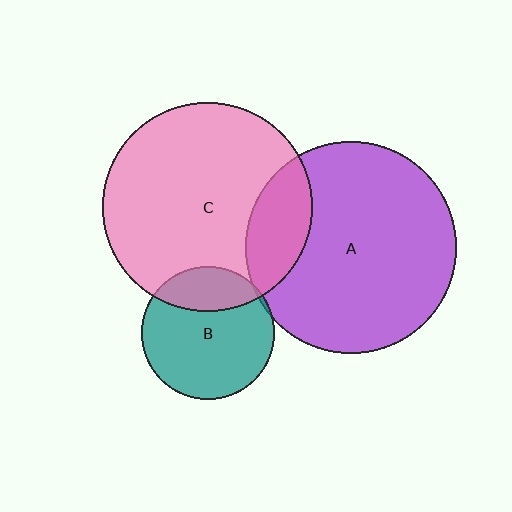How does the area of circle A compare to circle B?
Approximately 2.5 times.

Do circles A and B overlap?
Yes.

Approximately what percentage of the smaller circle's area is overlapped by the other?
Approximately 5%.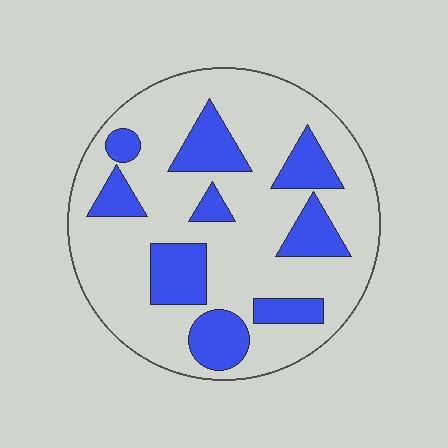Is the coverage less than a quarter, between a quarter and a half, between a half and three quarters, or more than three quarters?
Between a quarter and a half.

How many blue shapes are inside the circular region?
9.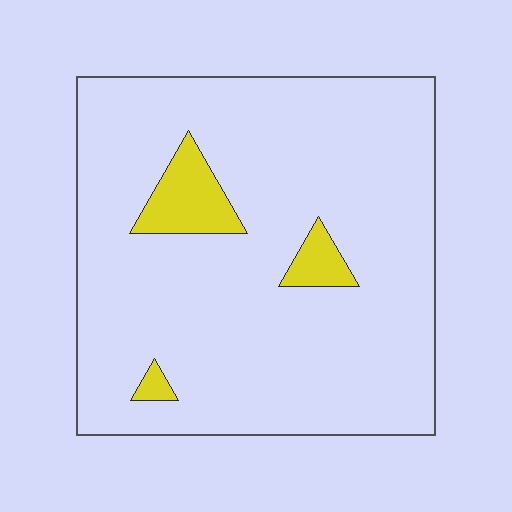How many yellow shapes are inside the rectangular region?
3.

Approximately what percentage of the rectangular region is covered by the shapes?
Approximately 10%.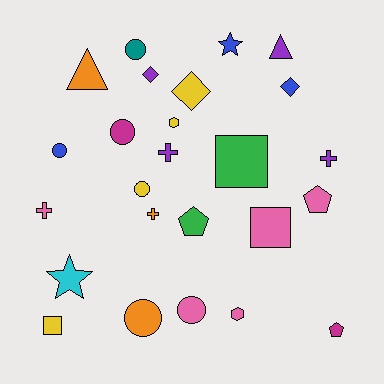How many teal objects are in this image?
There is 1 teal object.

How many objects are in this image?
There are 25 objects.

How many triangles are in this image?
There are 2 triangles.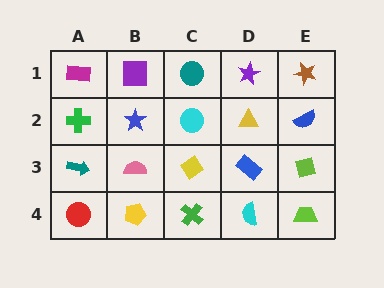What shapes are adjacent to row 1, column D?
A yellow triangle (row 2, column D), a teal circle (row 1, column C), a brown star (row 1, column E).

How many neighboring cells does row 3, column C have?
4.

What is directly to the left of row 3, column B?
A teal arrow.